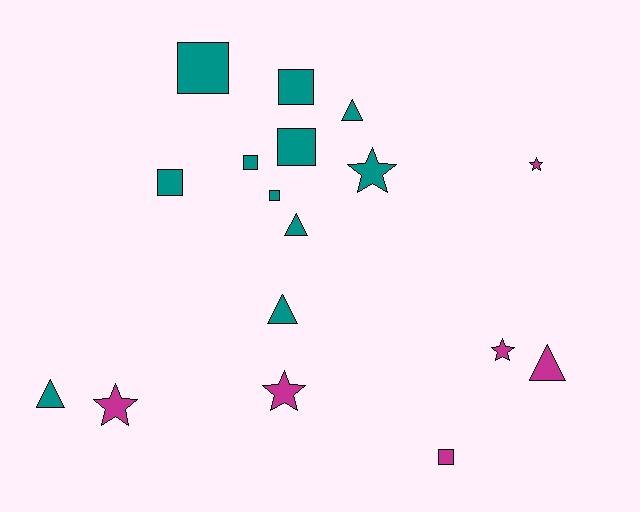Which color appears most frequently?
Teal, with 11 objects.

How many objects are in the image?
There are 17 objects.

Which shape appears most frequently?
Square, with 7 objects.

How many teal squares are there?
There are 6 teal squares.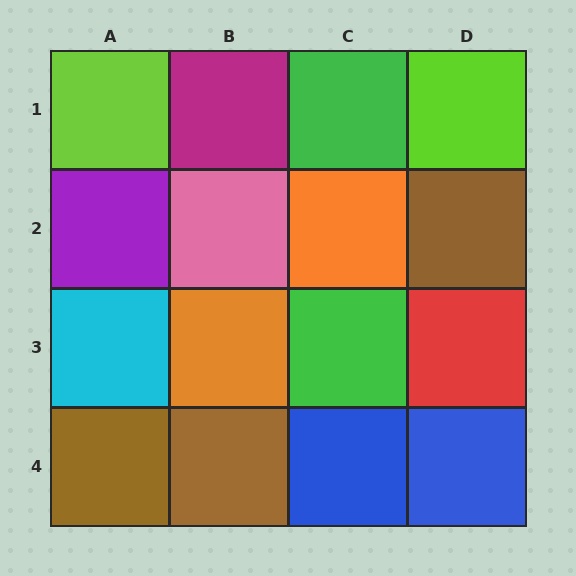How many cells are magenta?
1 cell is magenta.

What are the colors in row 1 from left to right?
Lime, magenta, green, lime.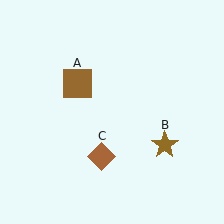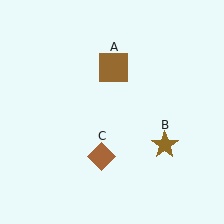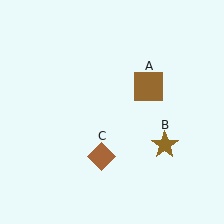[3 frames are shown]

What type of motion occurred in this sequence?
The brown square (object A) rotated clockwise around the center of the scene.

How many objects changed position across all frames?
1 object changed position: brown square (object A).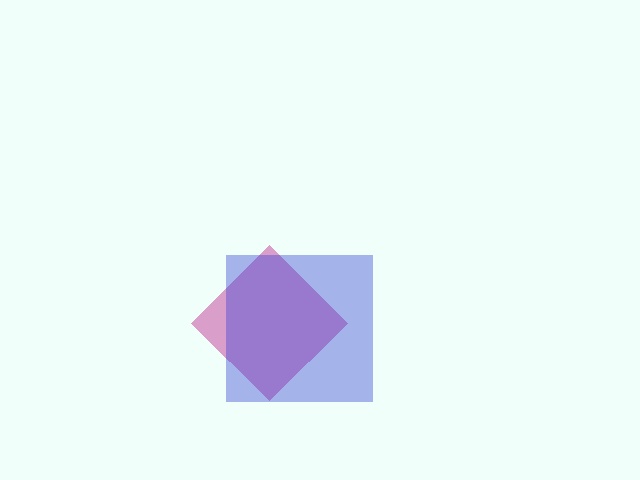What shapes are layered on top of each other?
The layered shapes are: a magenta diamond, a blue square.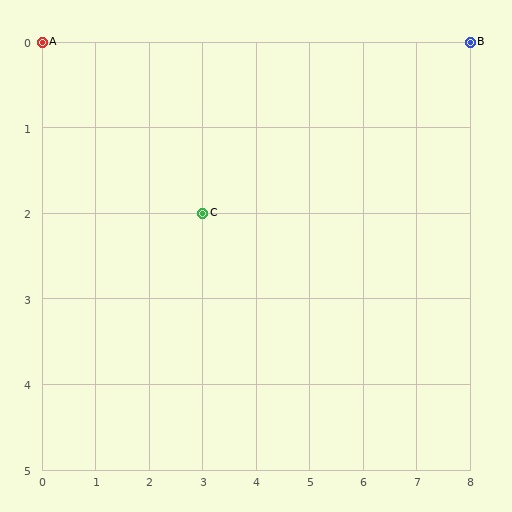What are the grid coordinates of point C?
Point C is at grid coordinates (3, 2).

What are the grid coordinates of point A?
Point A is at grid coordinates (0, 0).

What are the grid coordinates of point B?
Point B is at grid coordinates (8, 0).